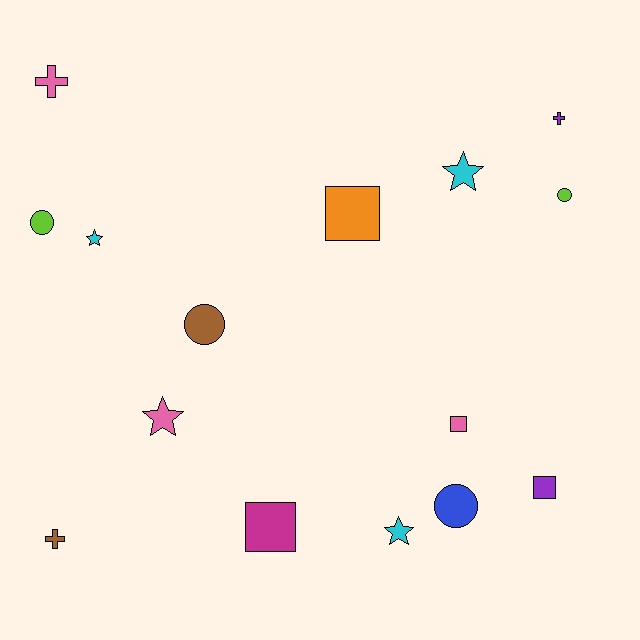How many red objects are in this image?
There are no red objects.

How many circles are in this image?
There are 4 circles.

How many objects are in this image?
There are 15 objects.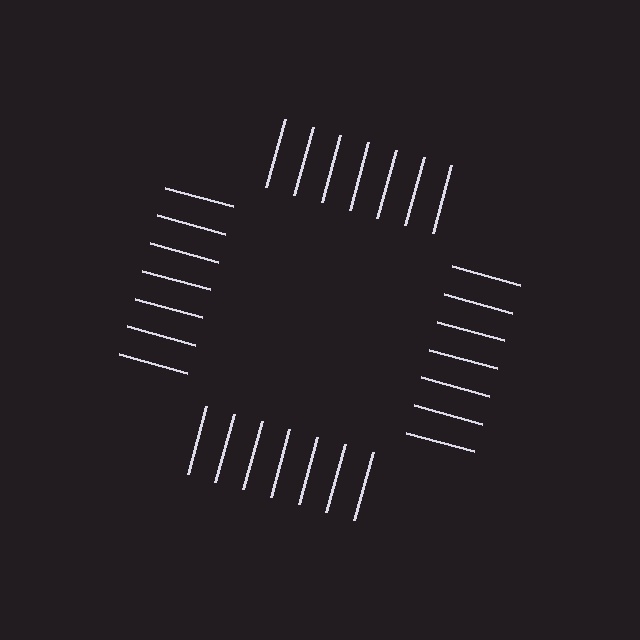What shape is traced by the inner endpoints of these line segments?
An illusory square — the line segments terminate on its edges but no continuous stroke is drawn.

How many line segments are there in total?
28 — 7 along each of the 4 edges.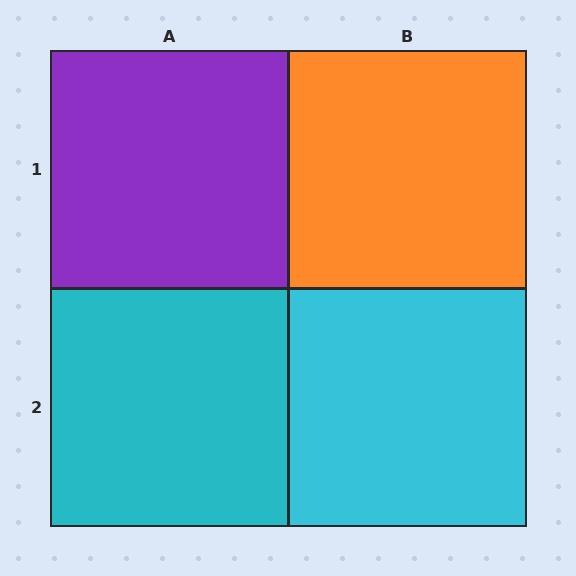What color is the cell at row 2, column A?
Cyan.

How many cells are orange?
1 cell is orange.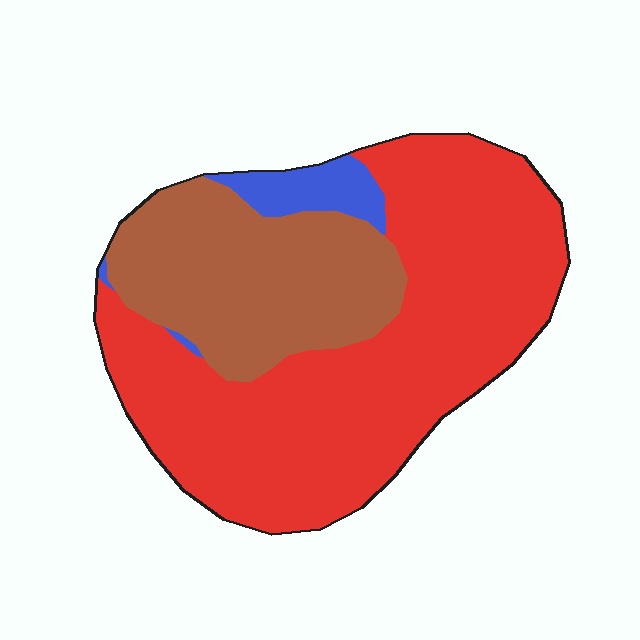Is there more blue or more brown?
Brown.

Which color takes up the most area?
Red, at roughly 65%.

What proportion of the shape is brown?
Brown takes up about one third (1/3) of the shape.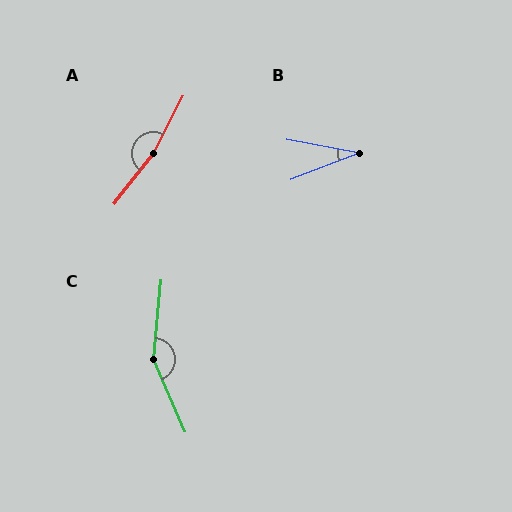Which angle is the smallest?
B, at approximately 31 degrees.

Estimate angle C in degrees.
Approximately 151 degrees.